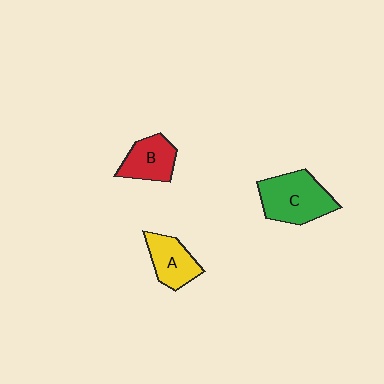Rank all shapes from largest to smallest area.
From largest to smallest: C (green), A (yellow), B (red).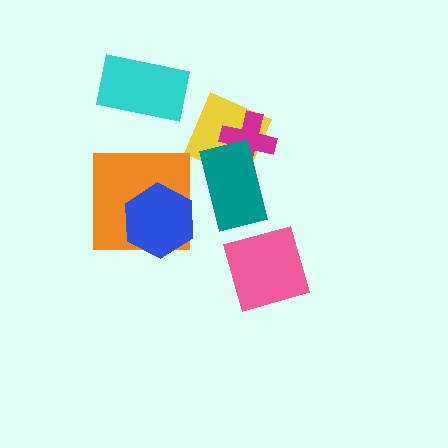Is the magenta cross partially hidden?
Yes, it is partially covered by another shape.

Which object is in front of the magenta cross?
The teal rectangle is in front of the magenta cross.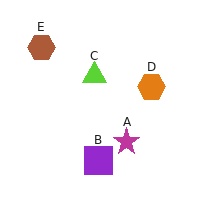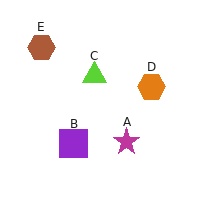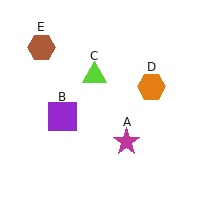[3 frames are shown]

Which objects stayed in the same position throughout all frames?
Magenta star (object A) and lime triangle (object C) and orange hexagon (object D) and brown hexagon (object E) remained stationary.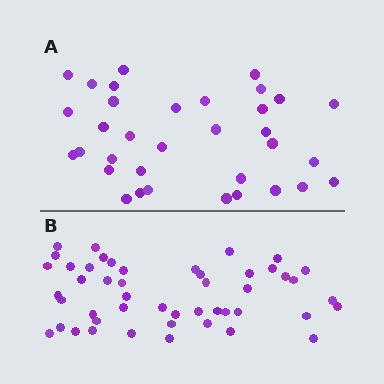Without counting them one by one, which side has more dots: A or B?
Region B (the bottom region) has more dots.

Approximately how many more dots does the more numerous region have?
Region B has approximately 15 more dots than region A.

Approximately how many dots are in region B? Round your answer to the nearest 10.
About 50 dots. (The exact count is 48, which rounds to 50.)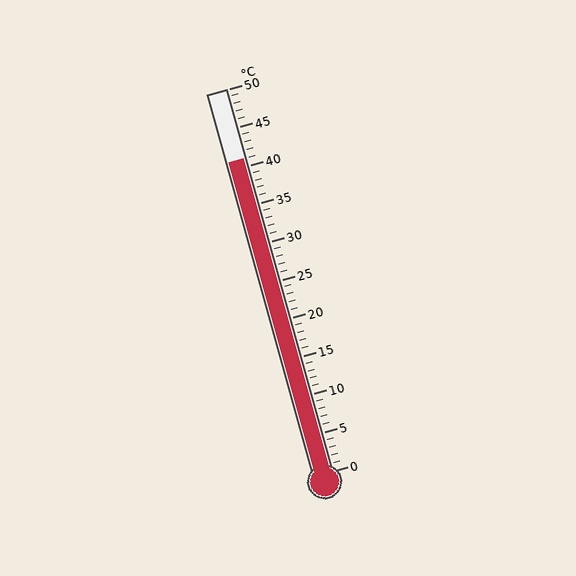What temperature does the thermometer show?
The thermometer shows approximately 41°C.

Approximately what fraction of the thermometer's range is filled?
The thermometer is filled to approximately 80% of its range.